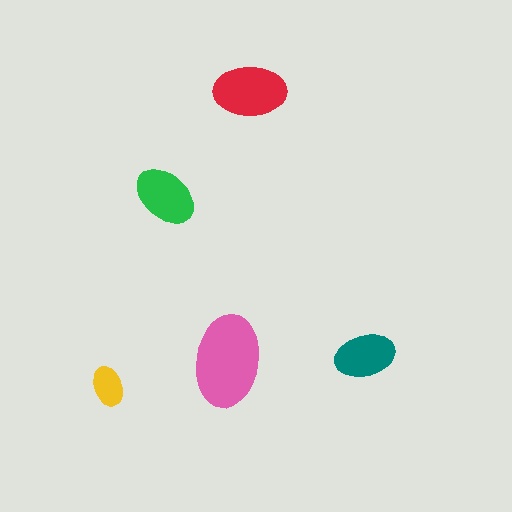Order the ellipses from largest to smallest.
the pink one, the red one, the green one, the teal one, the yellow one.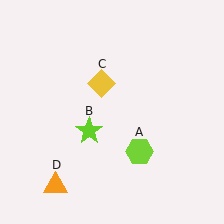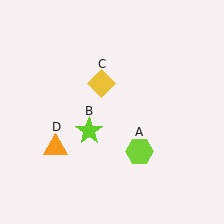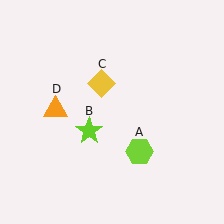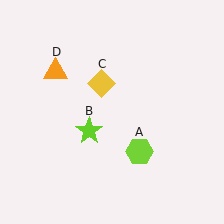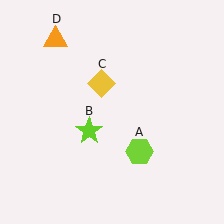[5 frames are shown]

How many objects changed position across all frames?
1 object changed position: orange triangle (object D).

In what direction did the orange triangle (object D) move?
The orange triangle (object D) moved up.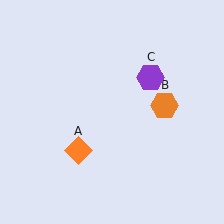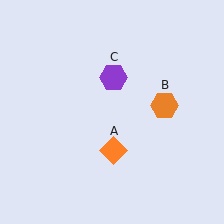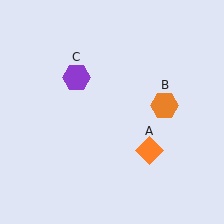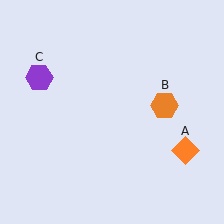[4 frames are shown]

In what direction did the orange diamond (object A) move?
The orange diamond (object A) moved right.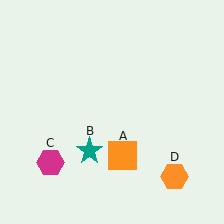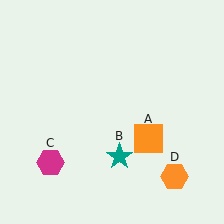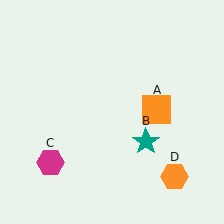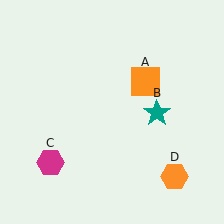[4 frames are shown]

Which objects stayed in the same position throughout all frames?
Magenta hexagon (object C) and orange hexagon (object D) remained stationary.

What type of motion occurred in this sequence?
The orange square (object A), teal star (object B) rotated counterclockwise around the center of the scene.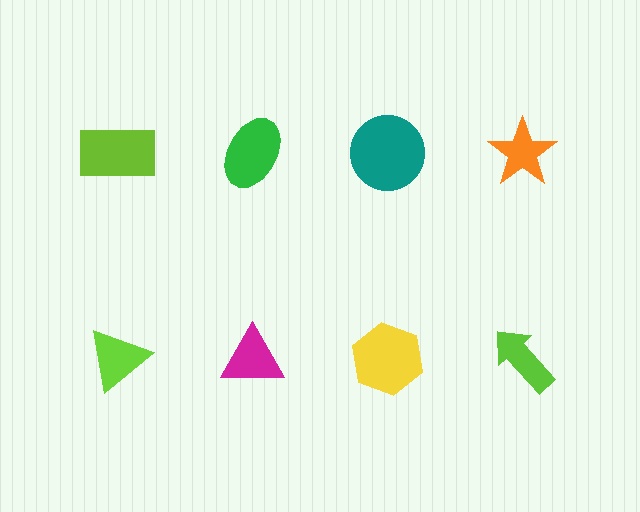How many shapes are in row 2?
4 shapes.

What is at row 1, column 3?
A teal circle.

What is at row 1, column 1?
A lime rectangle.